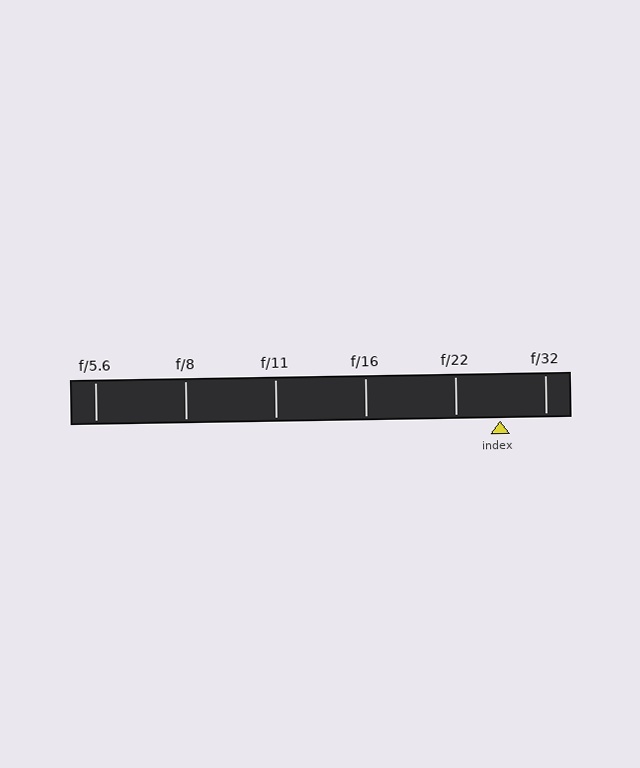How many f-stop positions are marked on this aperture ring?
There are 6 f-stop positions marked.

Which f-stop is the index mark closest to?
The index mark is closest to f/22.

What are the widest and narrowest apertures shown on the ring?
The widest aperture shown is f/5.6 and the narrowest is f/32.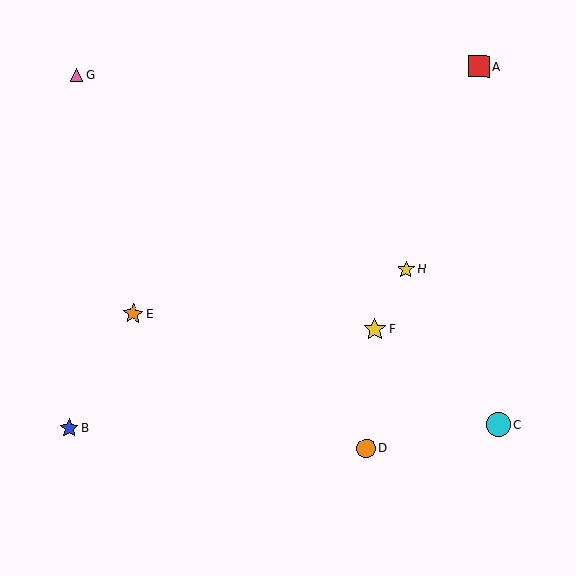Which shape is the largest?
The cyan circle (labeled C) is the largest.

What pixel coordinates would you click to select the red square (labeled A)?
Click at (479, 66) to select the red square A.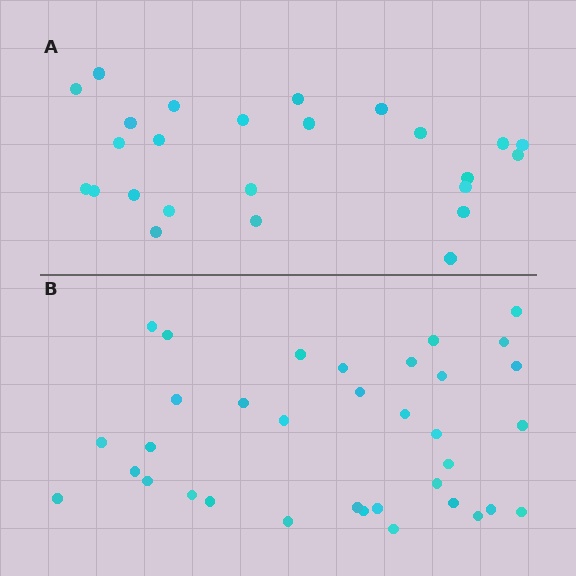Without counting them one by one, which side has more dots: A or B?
Region B (the bottom region) has more dots.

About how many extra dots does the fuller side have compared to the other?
Region B has roughly 10 or so more dots than region A.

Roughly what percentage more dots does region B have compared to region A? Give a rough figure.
About 40% more.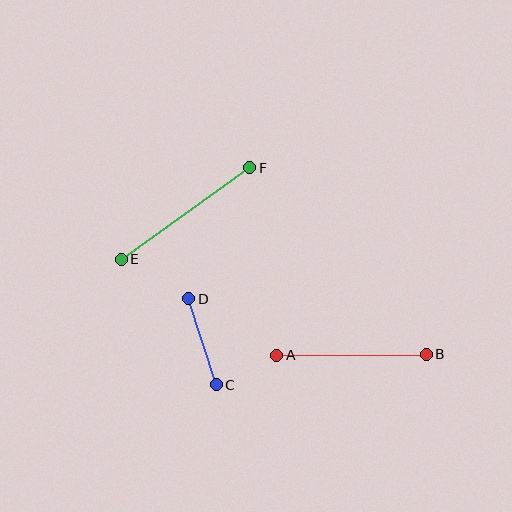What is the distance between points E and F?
The distance is approximately 158 pixels.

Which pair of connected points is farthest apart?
Points E and F are farthest apart.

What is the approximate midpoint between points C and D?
The midpoint is at approximately (202, 342) pixels.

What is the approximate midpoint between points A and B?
The midpoint is at approximately (351, 355) pixels.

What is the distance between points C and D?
The distance is approximately 91 pixels.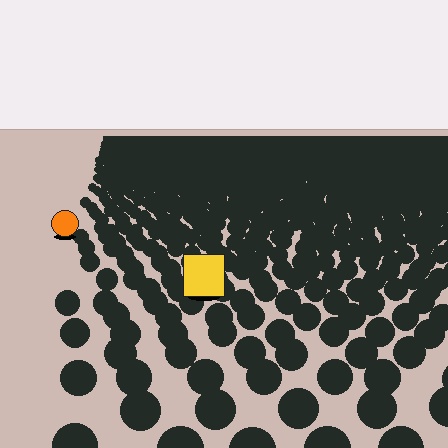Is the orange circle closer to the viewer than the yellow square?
No. The yellow square is closer — you can tell from the texture gradient: the ground texture is coarser near it.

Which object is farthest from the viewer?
The orange circle is farthest from the viewer. It appears smaller and the ground texture around it is denser.